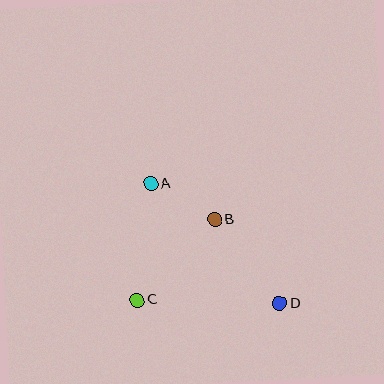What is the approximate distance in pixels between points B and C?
The distance between B and C is approximately 112 pixels.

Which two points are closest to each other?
Points A and B are closest to each other.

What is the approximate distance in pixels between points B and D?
The distance between B and D is approximately 106 pixels.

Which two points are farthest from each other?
Points A and D are farthest from each other.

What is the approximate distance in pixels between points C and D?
The distance between C and D is approximately 142 pixels.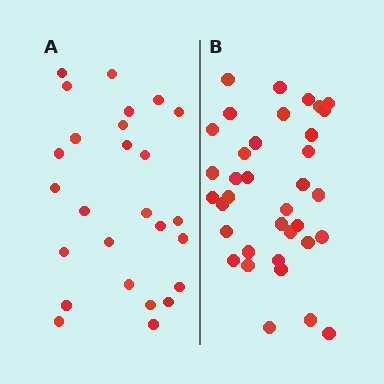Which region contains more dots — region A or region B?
Region B (the right region) has more dots.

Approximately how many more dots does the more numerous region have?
Region B has roughly 10 or so more dots than region A.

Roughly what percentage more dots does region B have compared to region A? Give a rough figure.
About 40% more.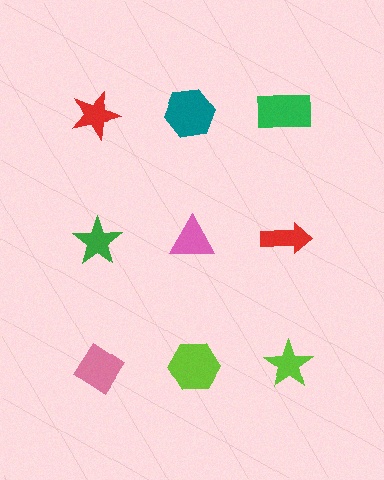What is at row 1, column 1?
A red star.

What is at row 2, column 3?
A red arrow.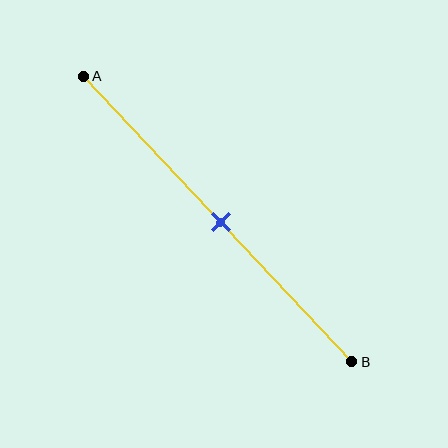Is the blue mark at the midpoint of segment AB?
Yes, the mark is approximately at the midpoint.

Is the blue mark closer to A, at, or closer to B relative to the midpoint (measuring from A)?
The blue mark is approximately at the midpoint of segment AB.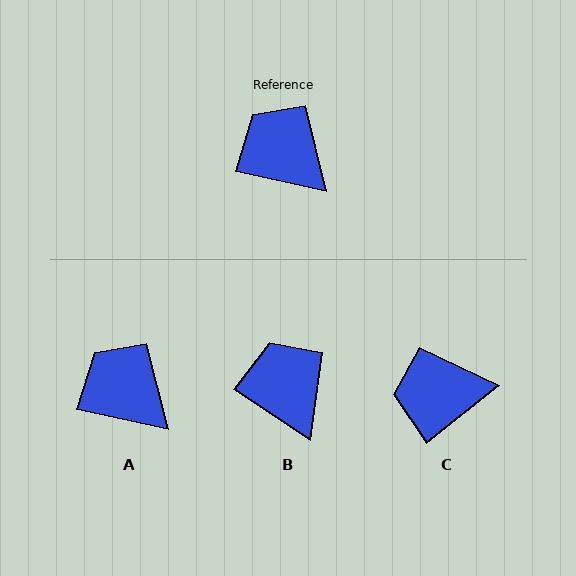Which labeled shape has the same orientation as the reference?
A.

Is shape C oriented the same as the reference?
No, it is off by about 51 degrees.